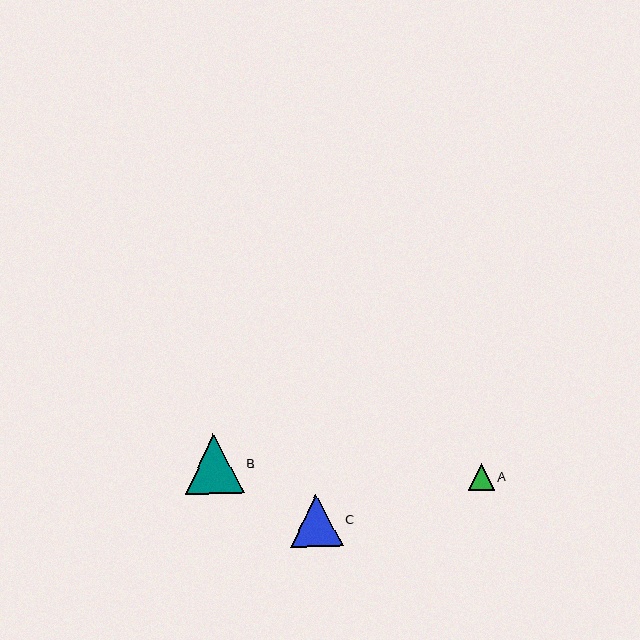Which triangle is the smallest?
Triangle A is the smallest with a size of approximately 26 pixels.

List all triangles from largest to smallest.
From largest to smallest: B, C, A.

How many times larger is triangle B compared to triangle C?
Triangle B is approximately 1.1 times the size of triangle C.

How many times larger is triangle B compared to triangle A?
Triangle B is approximately 2.3 times the size of triangle A.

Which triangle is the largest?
Triangle B is the largest with a size of approximately 59 pixels.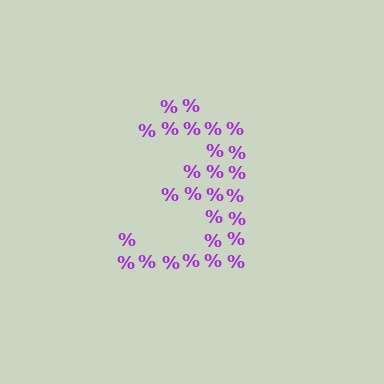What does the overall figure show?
The overall figure shows the digit 3.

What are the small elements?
The small elements are percent signs.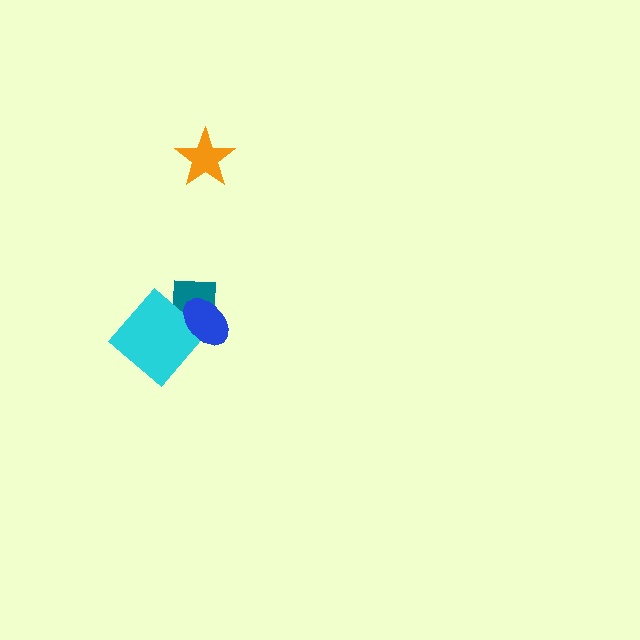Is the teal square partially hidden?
Yes, it is partially covered by another shape.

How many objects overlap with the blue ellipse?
2 objects overlap with the blue ellipse.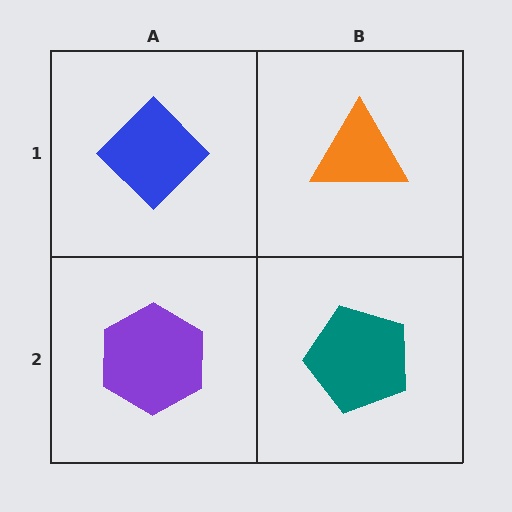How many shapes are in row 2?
2 shapes.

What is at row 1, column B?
An orange triangle.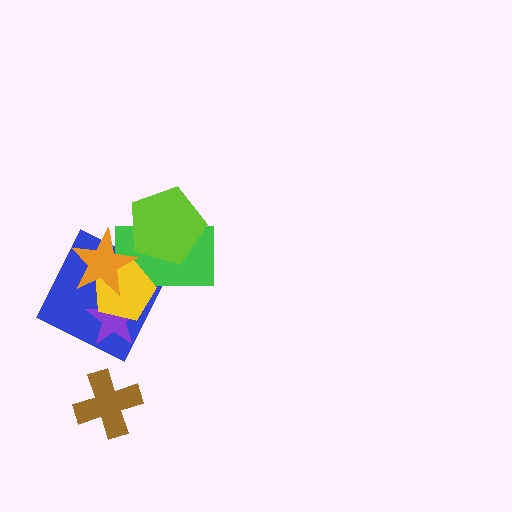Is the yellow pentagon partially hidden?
Yes, it is partially covered by another shape.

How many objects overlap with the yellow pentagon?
4 objects overlap with the yellow pentagon.